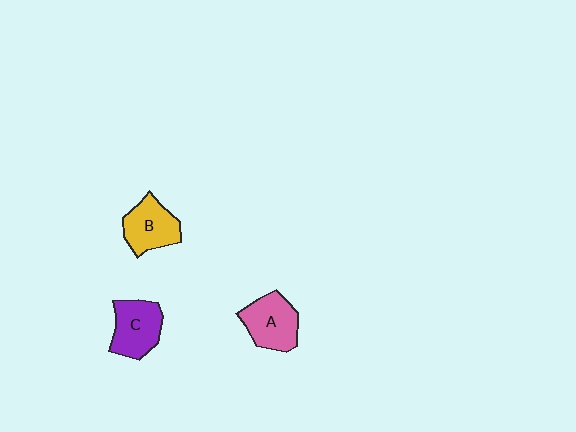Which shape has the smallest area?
Shape B (yellow).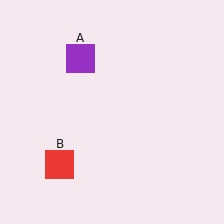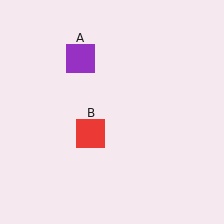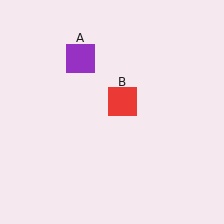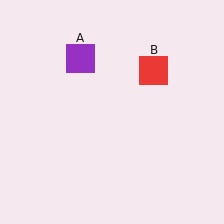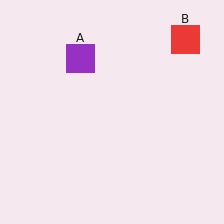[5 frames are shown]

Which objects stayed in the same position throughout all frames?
Purple square (object A) remained stationary.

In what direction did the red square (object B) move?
The red square (object B) moved up and to the right.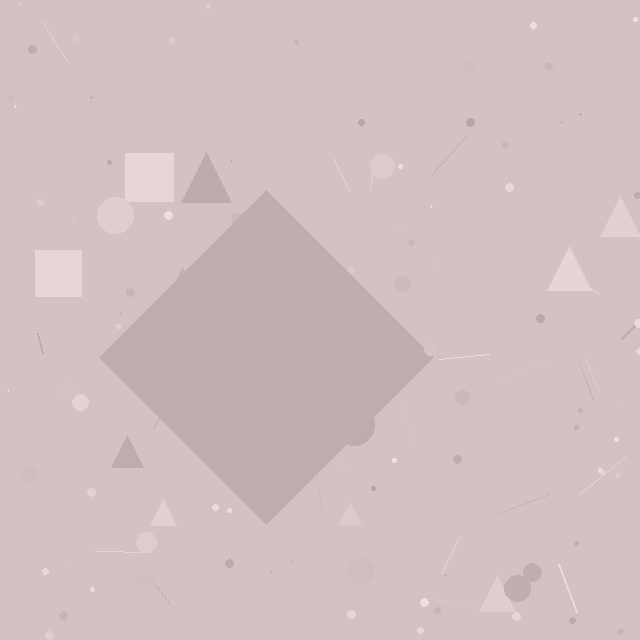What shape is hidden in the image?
A diamond is hidden in the image.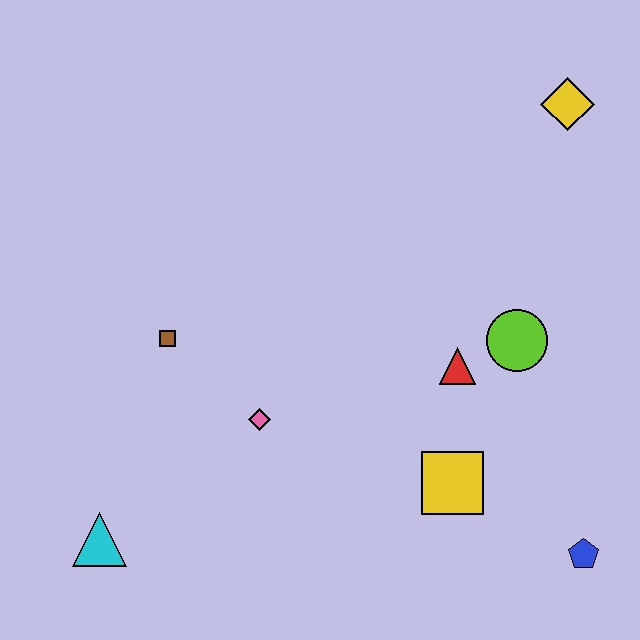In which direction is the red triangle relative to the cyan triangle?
The red triangle is to the right of the cyan triangle.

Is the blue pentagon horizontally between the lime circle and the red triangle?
No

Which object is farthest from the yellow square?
The yellow diamond is farthest from the yellow square.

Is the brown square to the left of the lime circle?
Yes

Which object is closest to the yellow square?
The red triangle is closest to the yellow square.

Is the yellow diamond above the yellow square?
Yes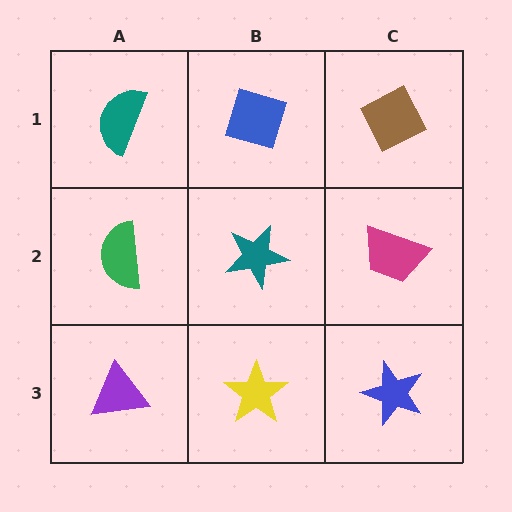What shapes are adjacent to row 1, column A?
A green semicircle (row 2, column A), a blue diamond (row 1, column B).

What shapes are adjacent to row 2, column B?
A blue diamond (row 1, column B), a yellow star (row 3, column B), a green semicircle (row 2, column A), a magenta trapezoid (row 2, column C).